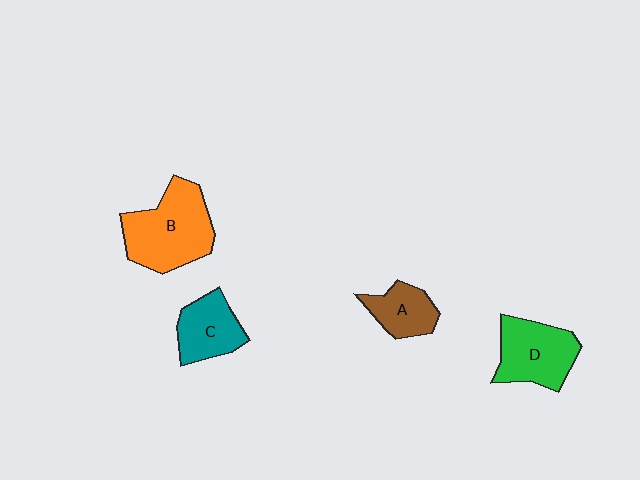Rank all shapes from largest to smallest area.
From largest to smallest: B (orange), D (green), C (teal), A (brown).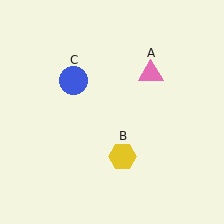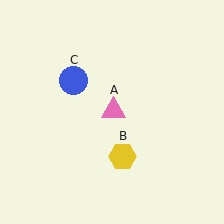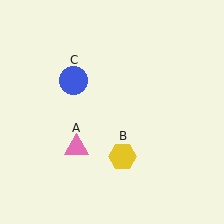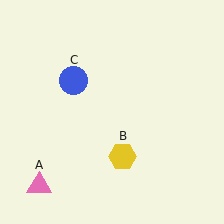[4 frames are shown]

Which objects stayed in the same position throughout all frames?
Yellow hexagon (object B) and blue circle (object C) remained stationary.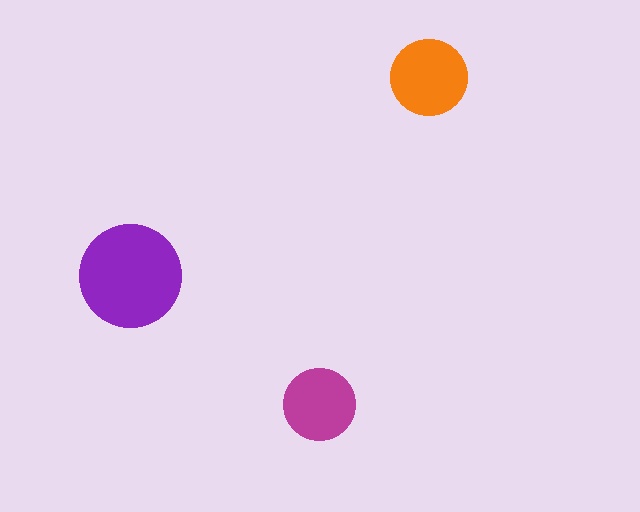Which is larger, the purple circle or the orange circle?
The purple one.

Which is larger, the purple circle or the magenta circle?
The purple one.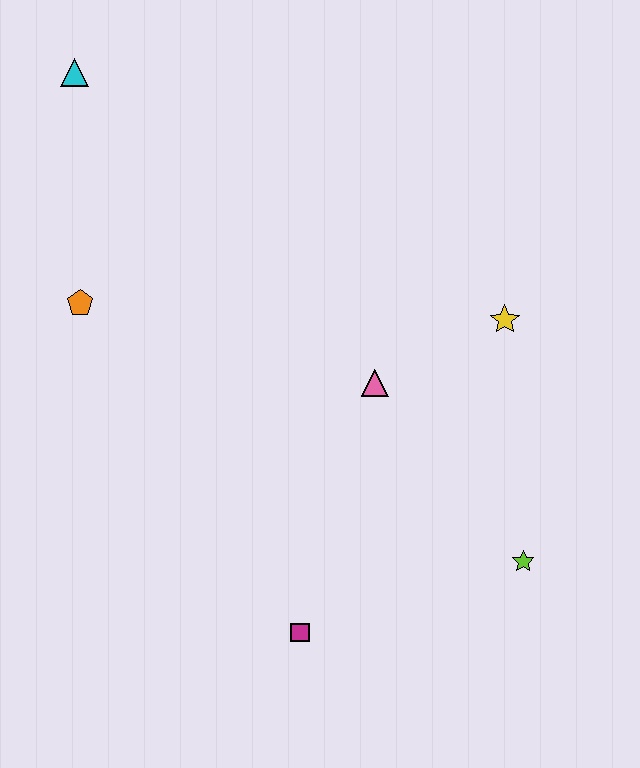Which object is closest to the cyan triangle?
The orange pentagon is closest to the cyan triangle.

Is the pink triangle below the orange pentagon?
Yes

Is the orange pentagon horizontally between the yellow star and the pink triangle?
No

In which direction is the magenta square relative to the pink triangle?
The magenta square is below the pink triangle.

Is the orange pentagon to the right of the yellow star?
No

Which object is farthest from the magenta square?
The cyan triangle is farthest from the magenta square.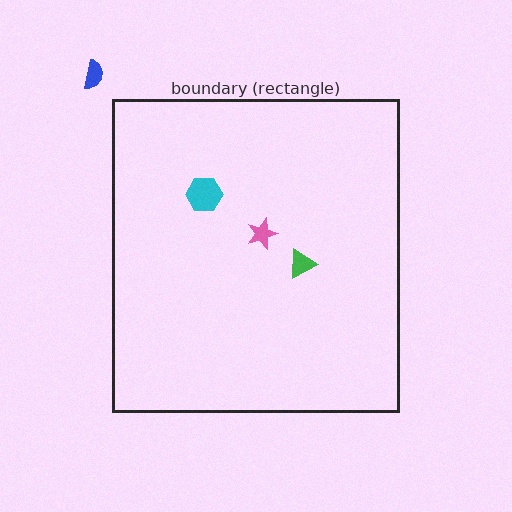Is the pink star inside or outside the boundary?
Inside.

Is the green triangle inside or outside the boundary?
Inside.